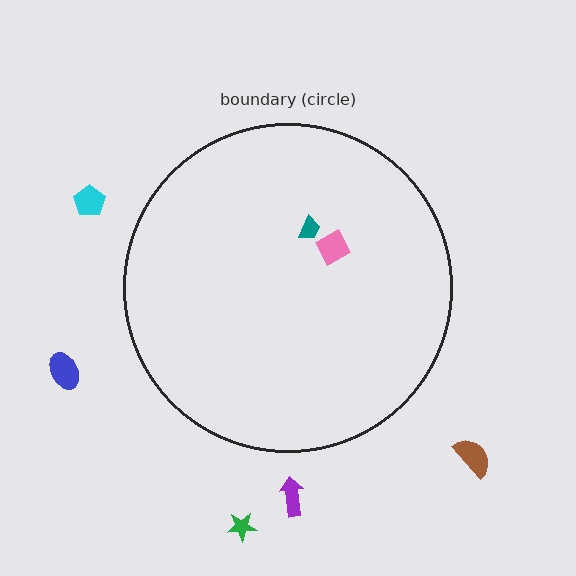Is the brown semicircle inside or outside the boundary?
Outside.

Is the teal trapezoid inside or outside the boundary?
Inside.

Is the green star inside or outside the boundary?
Outside.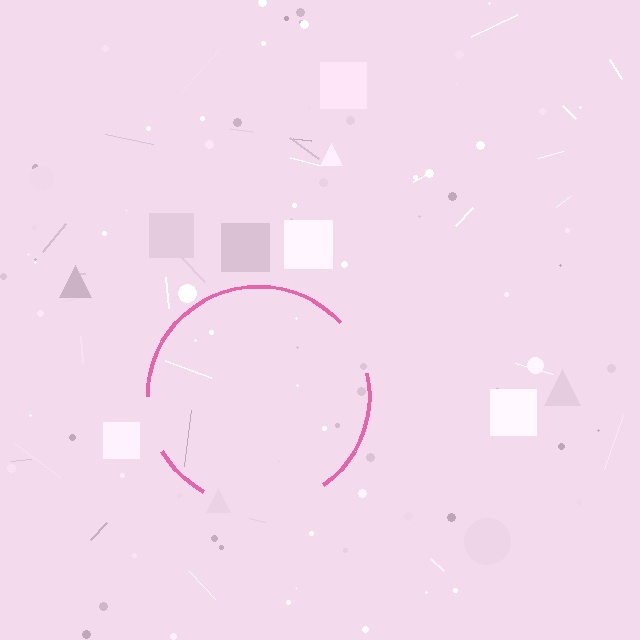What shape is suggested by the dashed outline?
The dashed outline suggests a circle.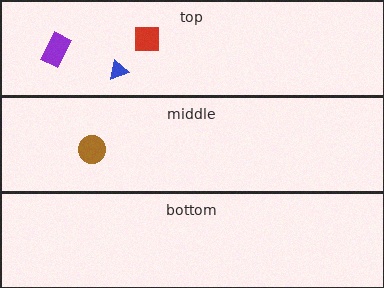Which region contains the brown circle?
The middle region.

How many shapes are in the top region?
3.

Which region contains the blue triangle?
The top region.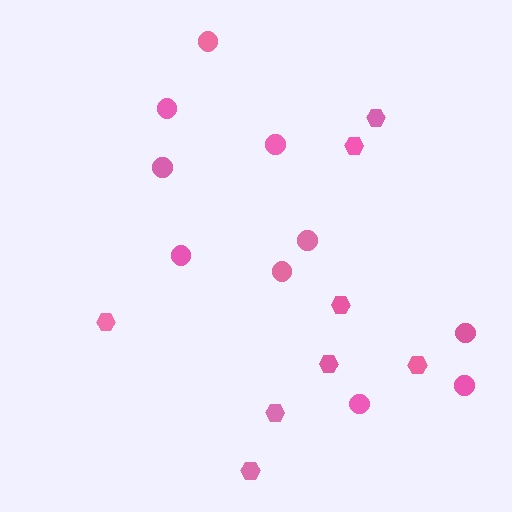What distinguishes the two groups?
There are 2 groups: one group of circles (10) and one group of hexagons (8).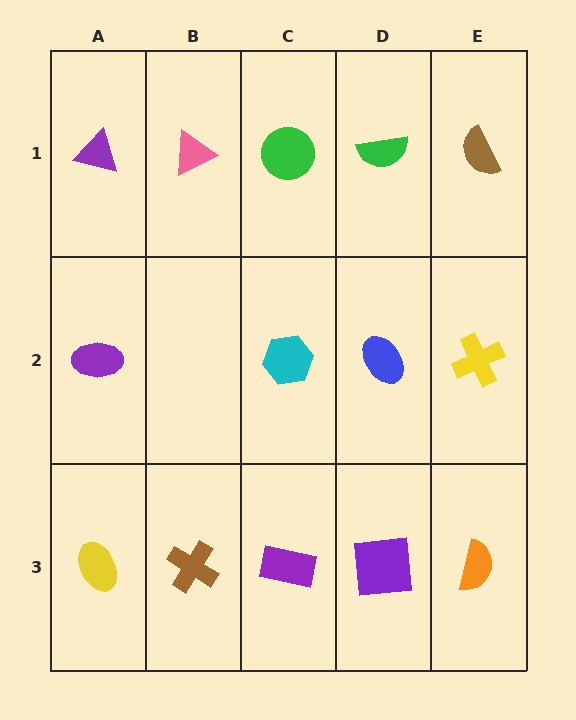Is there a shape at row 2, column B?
No, that cell is empty.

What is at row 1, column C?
A green circle.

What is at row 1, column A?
A purple triangle.